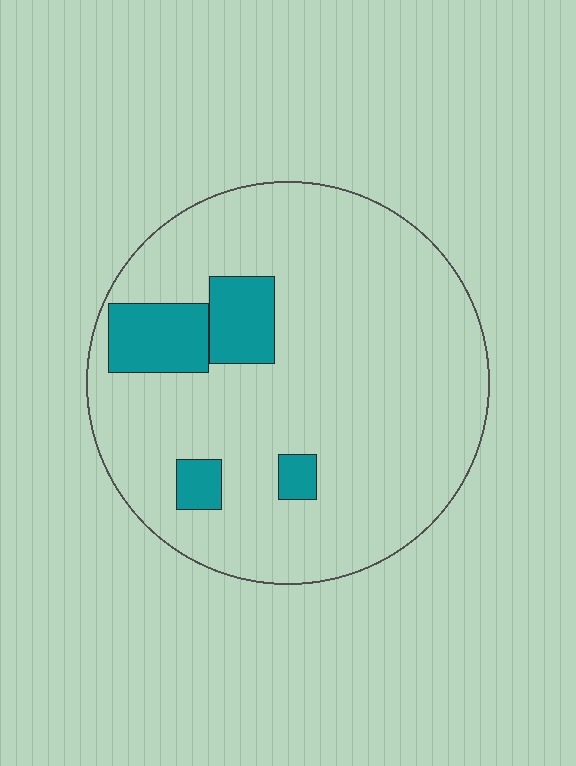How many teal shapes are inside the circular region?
4.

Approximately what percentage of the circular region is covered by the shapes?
Approximately 15%.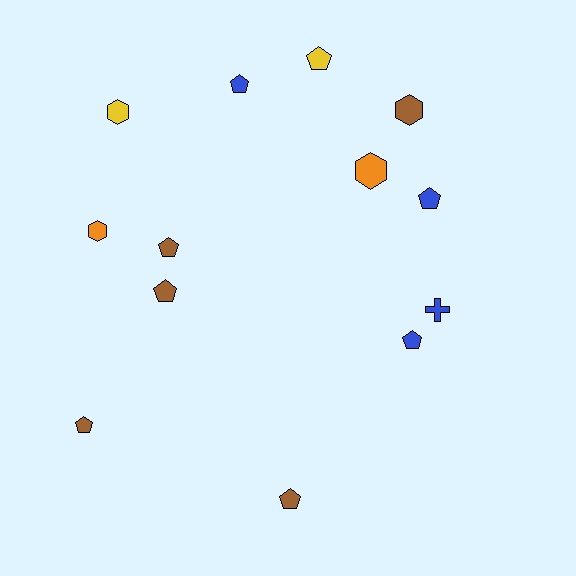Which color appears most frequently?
Brown, with 5 objects.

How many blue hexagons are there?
There are no blue hexagons.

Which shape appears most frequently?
Pentagon, with 8 objects.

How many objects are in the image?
There are 13 objects.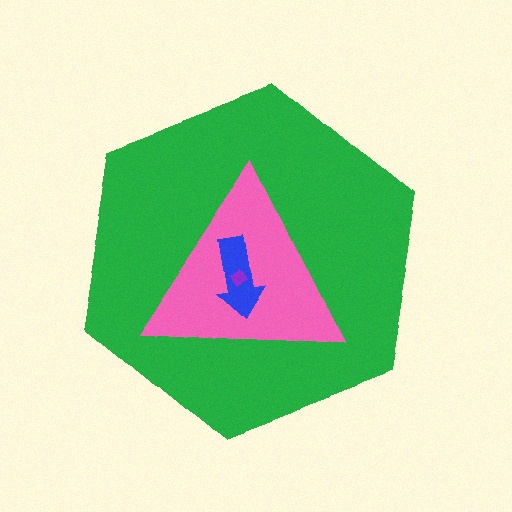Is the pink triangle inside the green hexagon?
Yes.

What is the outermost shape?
The green hexagon.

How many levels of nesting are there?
4.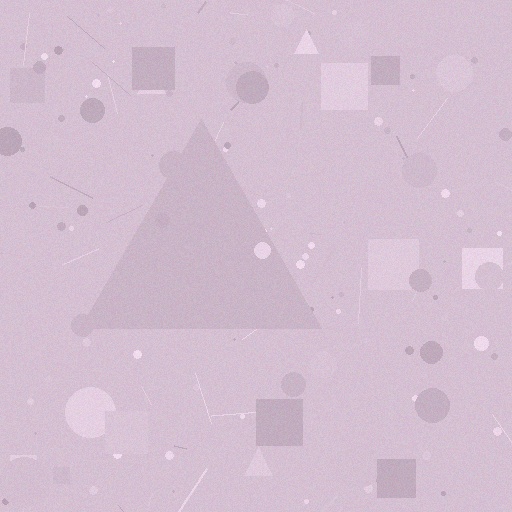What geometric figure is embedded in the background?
A triangle is embedded in the background.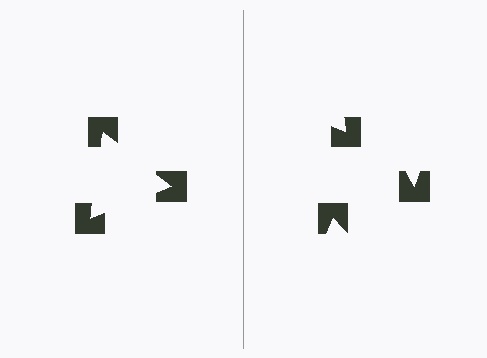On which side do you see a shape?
An illusory triangle appears on the left side. On the right side the wedge cuts are rotated, so no coherent shape forms.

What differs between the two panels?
The notched squares are positioned identically on both sides; only the wedge orientations differ. On the left they align to a triangle; on the right they are misaligned.